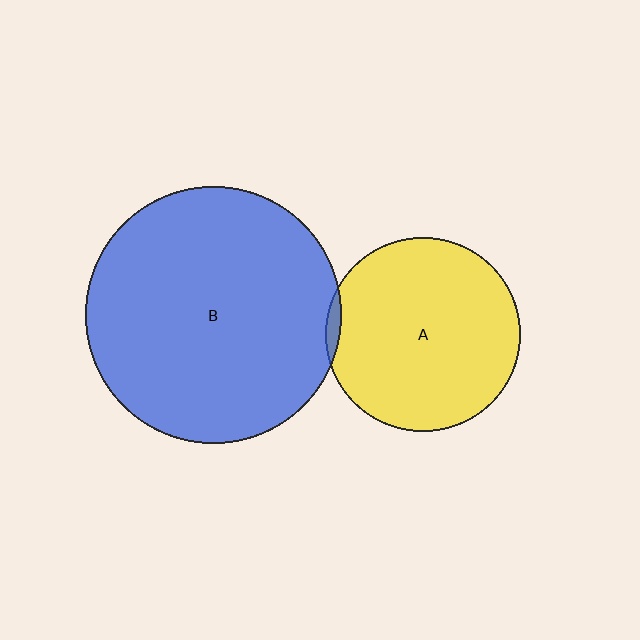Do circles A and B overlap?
Yes.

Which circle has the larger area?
Circle B (blue).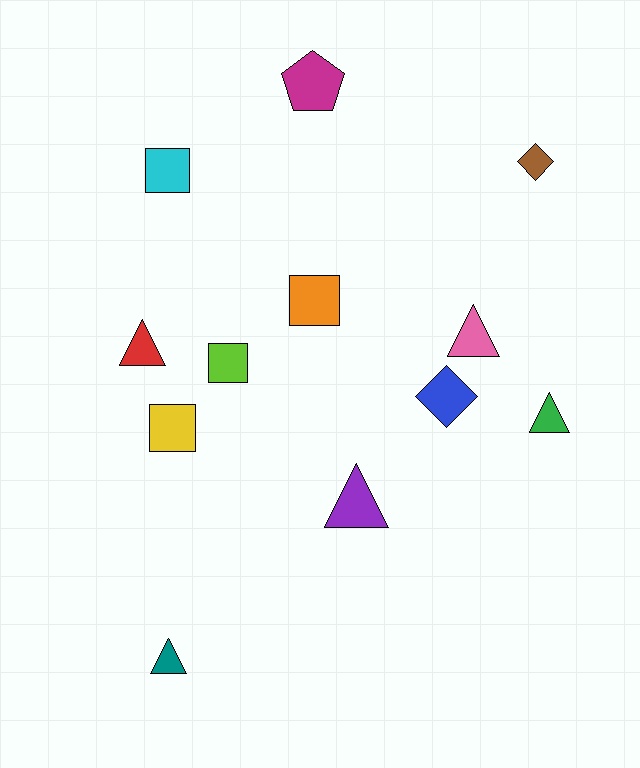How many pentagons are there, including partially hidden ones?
There is 1 pentagon.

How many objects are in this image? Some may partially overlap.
There are 12 objects.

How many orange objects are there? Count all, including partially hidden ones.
There is 1 orange object.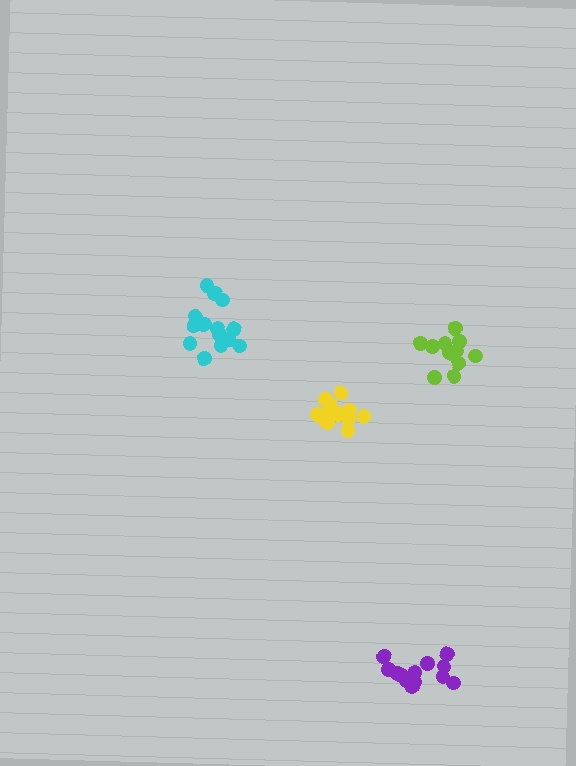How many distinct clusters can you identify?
There are 4 distinct clusters.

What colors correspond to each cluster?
The clusters are colored: lime, cyan, yellow, purple.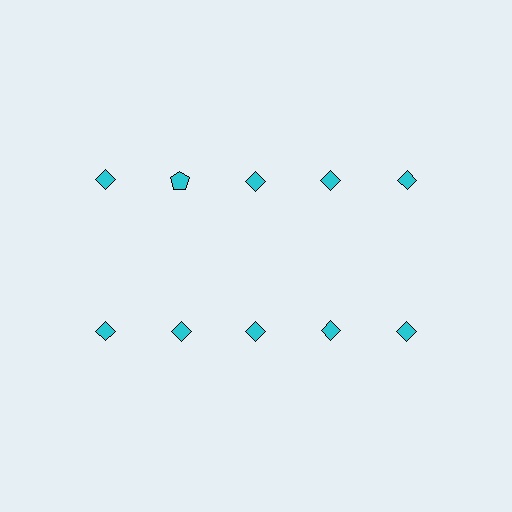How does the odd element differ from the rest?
It has a different shape: pentagon instead of diamond.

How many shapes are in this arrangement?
There are 10 shapes arranged in a grid pattern.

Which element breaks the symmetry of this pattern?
The cyan pentagon in the top row, second from left column breaks the symmetry. All other shapes are cyan diamonds.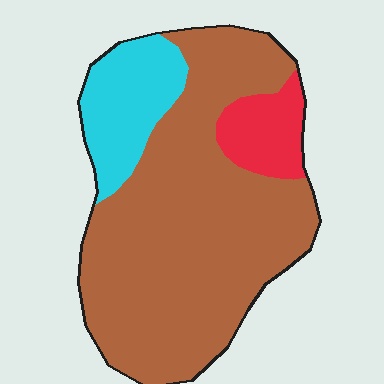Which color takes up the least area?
Red, at roughly 10%.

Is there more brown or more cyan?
Brown.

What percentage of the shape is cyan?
Cyan takes up less than a sixth of the shape.